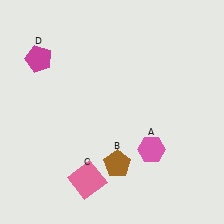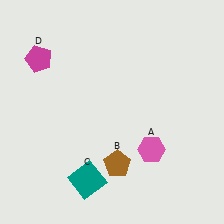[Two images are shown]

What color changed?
The square (C) changed from pink in Image 1 to teal in Image 2.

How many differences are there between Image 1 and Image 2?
There is 1 difference between the two images.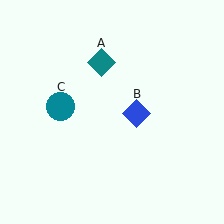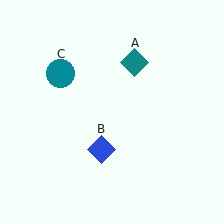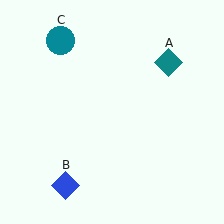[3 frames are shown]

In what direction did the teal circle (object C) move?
The teal circle (object C) moved up.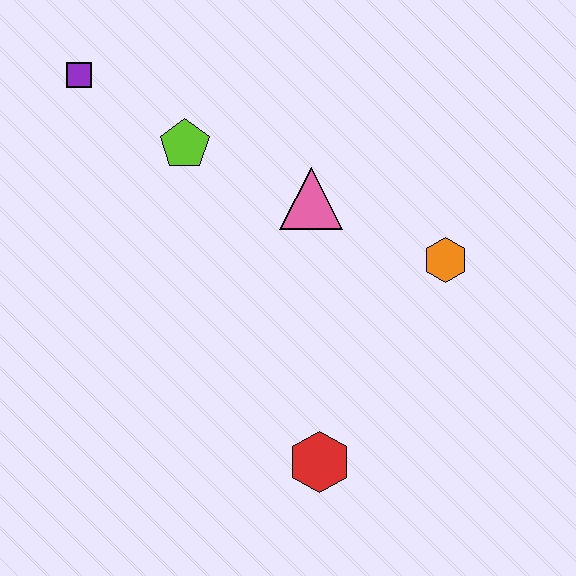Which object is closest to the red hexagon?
The orange hexagon is closest to the red hexagon.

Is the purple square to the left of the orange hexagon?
Yes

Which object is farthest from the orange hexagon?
The purple square is farthest from the orange hexagon.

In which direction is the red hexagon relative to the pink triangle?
The red hexagon is below the pink triangle.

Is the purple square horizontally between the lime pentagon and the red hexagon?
No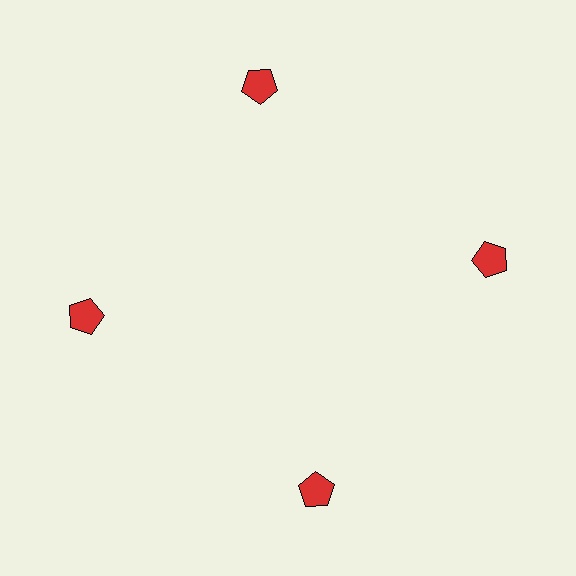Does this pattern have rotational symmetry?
Yes, this pattern has 4-fold rotational symmetry. It looks the same after rotating 90 degrees around the center.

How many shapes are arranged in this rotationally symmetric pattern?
There are 4 shapes, arranged in 4 groups of 1.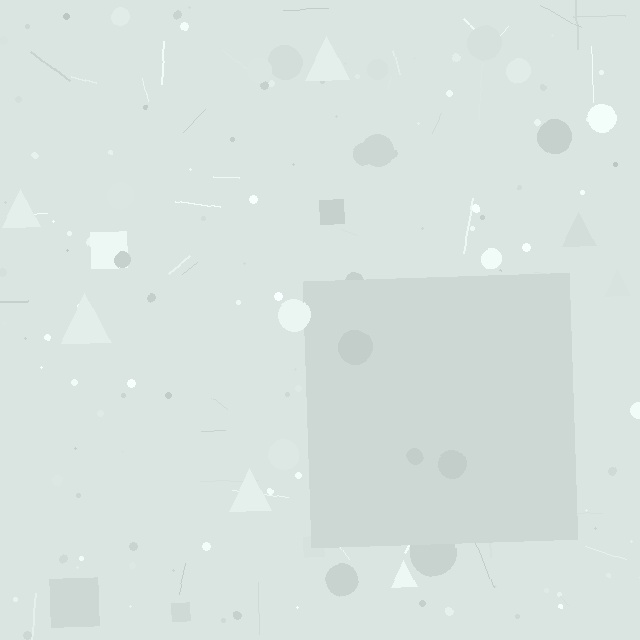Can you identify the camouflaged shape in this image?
The camouflaged shape is a square.